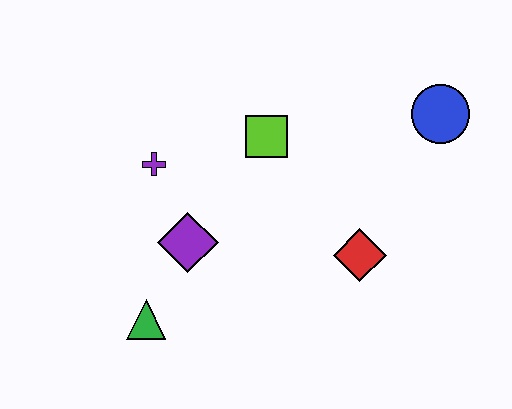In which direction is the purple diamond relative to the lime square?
The purple diamond is below the lime square.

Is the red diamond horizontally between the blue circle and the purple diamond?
Yes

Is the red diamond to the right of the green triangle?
Yes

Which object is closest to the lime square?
The purple cross is closest to the lime square.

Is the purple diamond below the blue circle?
Yes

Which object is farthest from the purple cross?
The blue circle is farthest from the purple cross.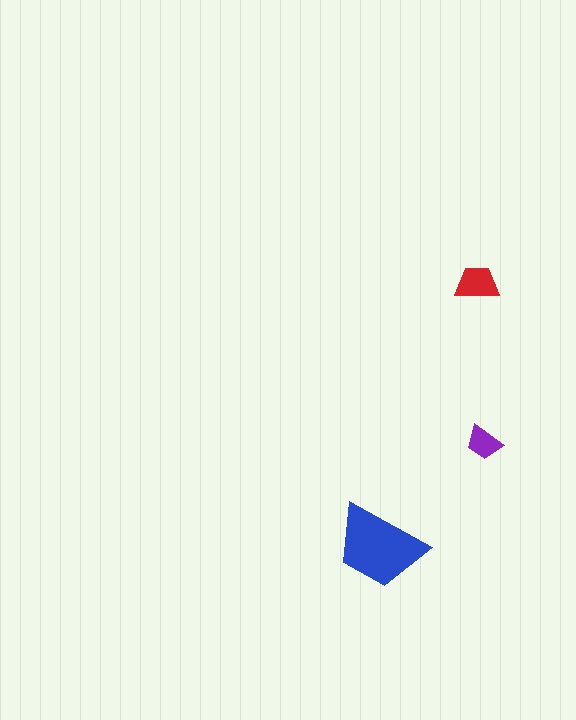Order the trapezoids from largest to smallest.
the blue one, the red one, the purple one.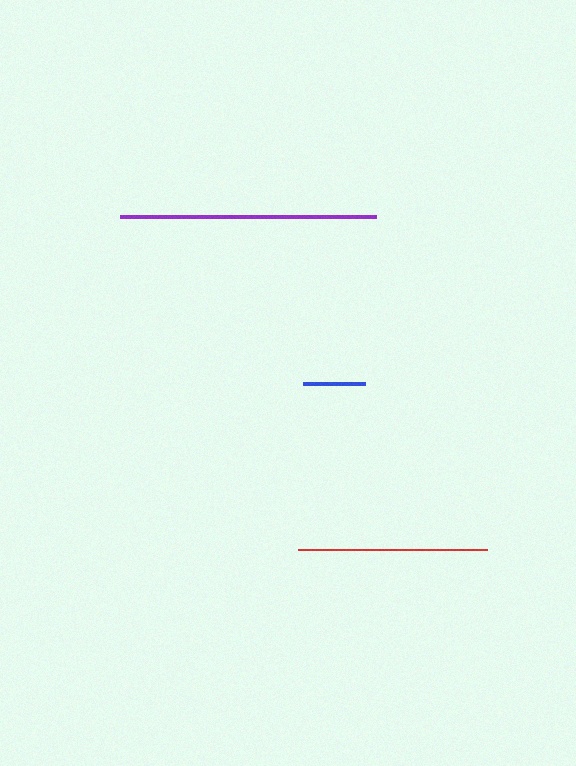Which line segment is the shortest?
The blue line is the shortest at approximately 63 pixels.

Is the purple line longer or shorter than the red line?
The purple line is longer than the red line.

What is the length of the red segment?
The red segment is approximately 189 pixels long.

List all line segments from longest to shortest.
From longest to shortest: purple, red, blue.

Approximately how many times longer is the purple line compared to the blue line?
The purple line is approximately 4.1 times the length of the blue line.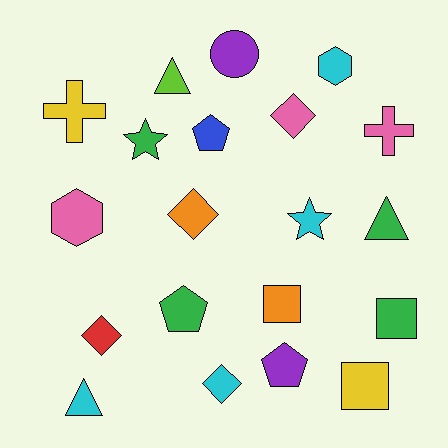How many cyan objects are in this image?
There are 4 cyan objects.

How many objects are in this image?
There are 20 objects.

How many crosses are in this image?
There are 2 crosses.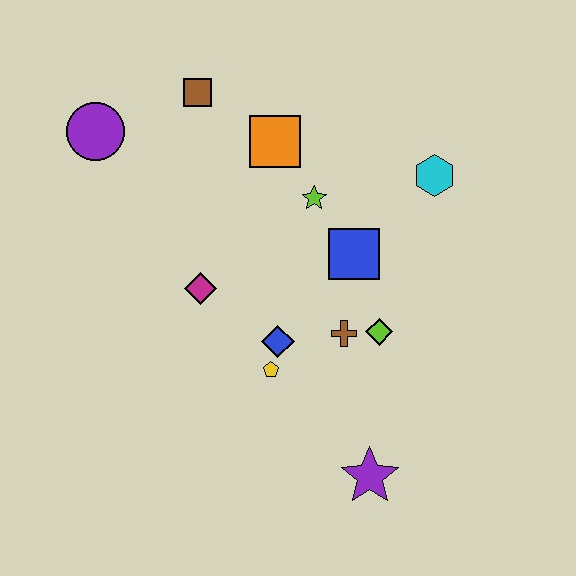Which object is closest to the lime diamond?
The brown cross is closest to the lime diamond.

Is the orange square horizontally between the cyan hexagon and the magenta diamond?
Yes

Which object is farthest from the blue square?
The purple circle is farthest from the blue square.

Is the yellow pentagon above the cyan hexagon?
No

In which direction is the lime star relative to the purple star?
The lime star is above the purple star.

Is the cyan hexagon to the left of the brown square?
No